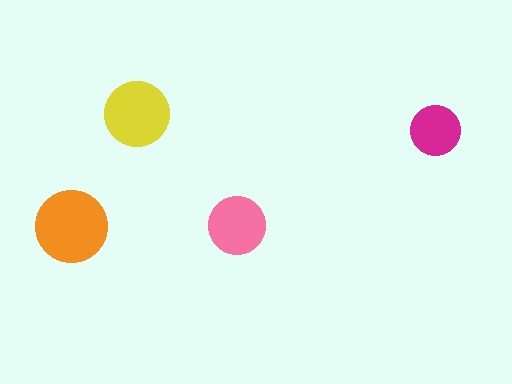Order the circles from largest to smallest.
the orange one, the yellow one, the pink one, the magenta one.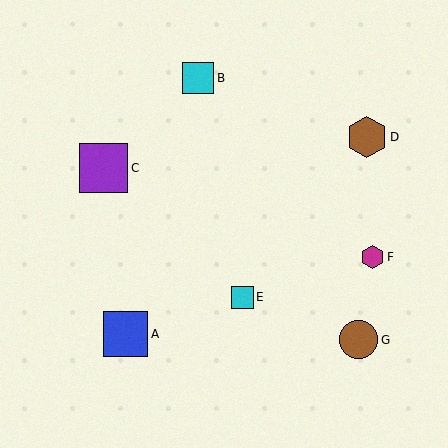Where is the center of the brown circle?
The center of the brown circle is at (358, 340).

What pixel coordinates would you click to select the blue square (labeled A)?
Click at (125, 334) to select the blue square A.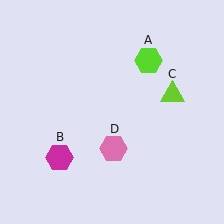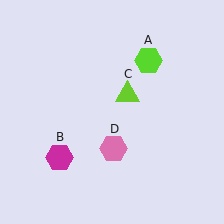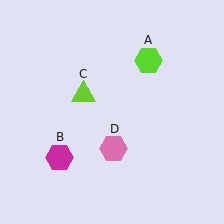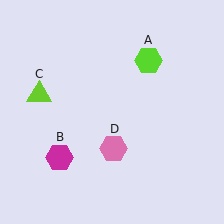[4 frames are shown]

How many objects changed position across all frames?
1 object changed position: lime triangle (object C).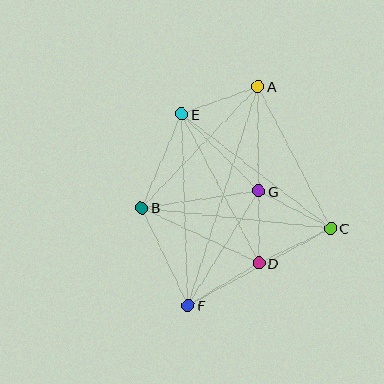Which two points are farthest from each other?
Points A and F are farthest from each other.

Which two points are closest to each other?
Points D and G are closest to each other.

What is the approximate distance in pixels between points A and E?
The distance between A and E is approximately 81 pixels.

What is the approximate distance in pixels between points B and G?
The distance between B and G is approximately 119 pixels.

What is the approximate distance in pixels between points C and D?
The distance between C and D is approximately 80 pixels.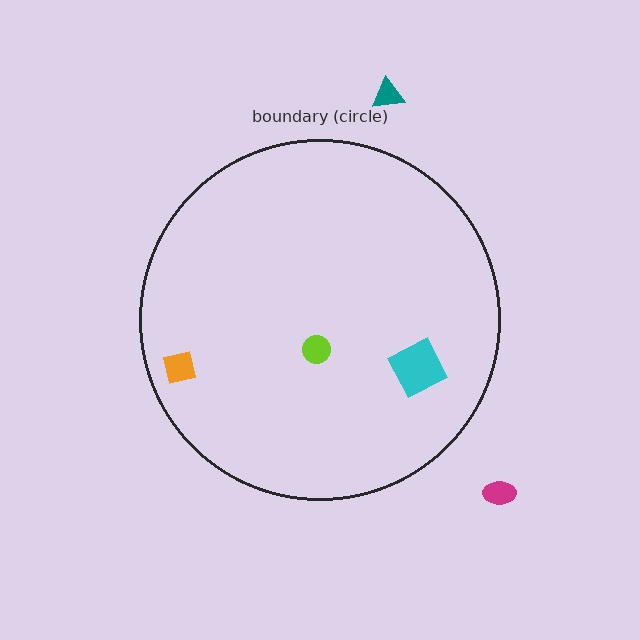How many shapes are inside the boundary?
3 inside, 2 outside.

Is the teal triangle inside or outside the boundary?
Outside.